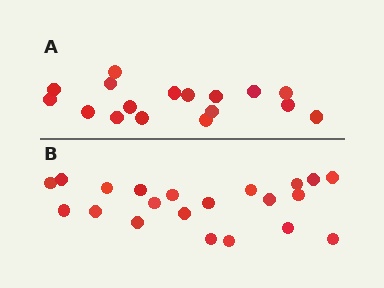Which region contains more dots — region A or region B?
Region B (the bottom region) has more dots.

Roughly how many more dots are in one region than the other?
Region B has about 4 more dots than region A.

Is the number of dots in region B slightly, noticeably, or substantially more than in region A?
Region B has only slightly more — the two regions are fairly close. The ratio is roughly 1.2 to 1.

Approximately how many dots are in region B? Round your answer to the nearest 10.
About 20 dots. (The exact count is 21, which rounds to 20.)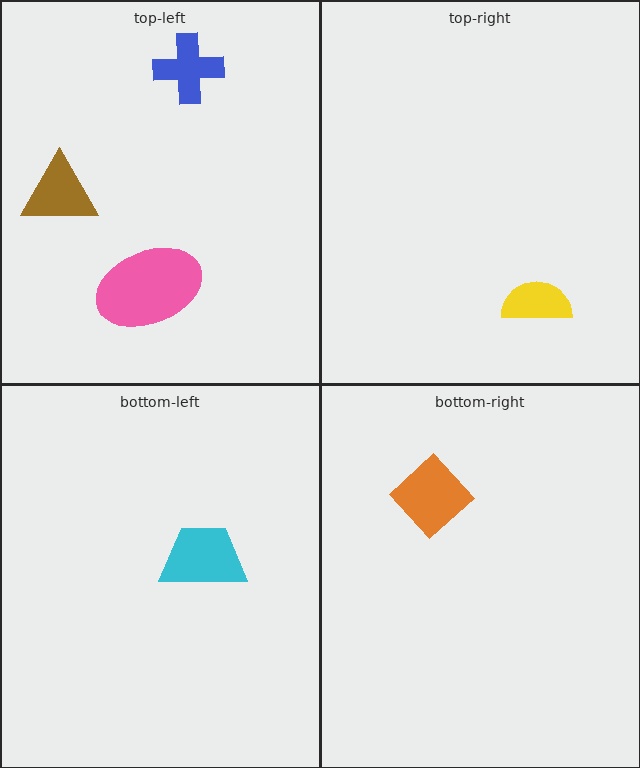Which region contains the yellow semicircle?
The top-right region.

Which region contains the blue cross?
The top-left region.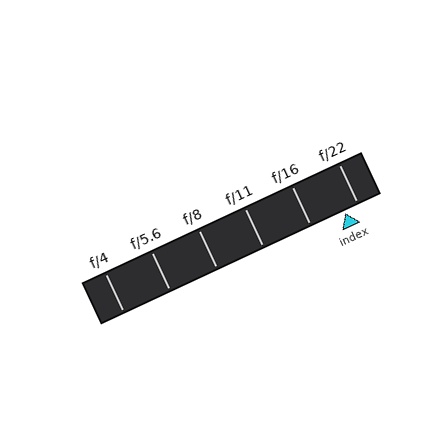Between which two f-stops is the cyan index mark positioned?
The index mark is between f/16 and f/22.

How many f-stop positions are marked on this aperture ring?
There are 6 f-stop positions marked.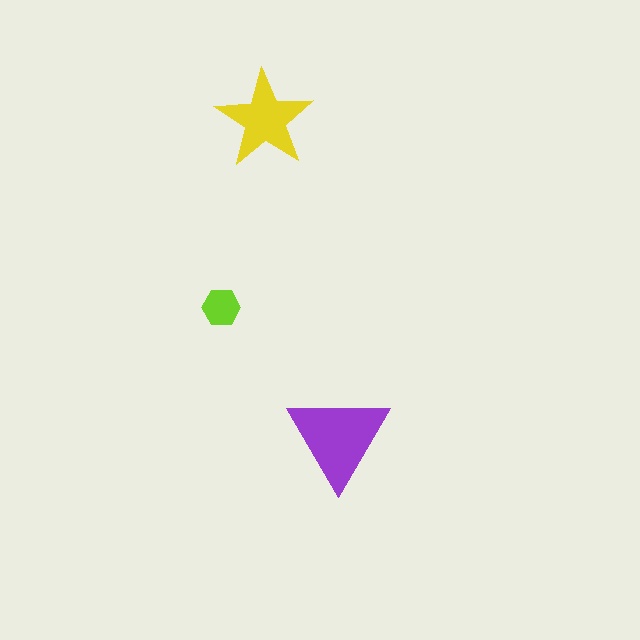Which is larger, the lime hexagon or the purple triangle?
The purple triangle.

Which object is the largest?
The purple triangle.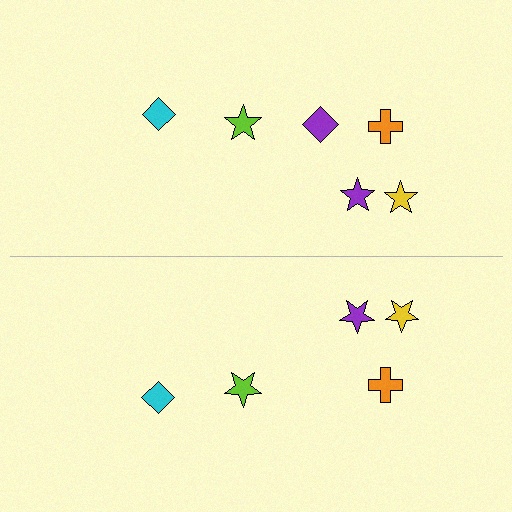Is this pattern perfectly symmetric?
No, the pattern is not perfectly symmetric. A purple diamond is missing from the bottom side.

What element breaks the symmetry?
A purple diamond is missing from the bottom side.